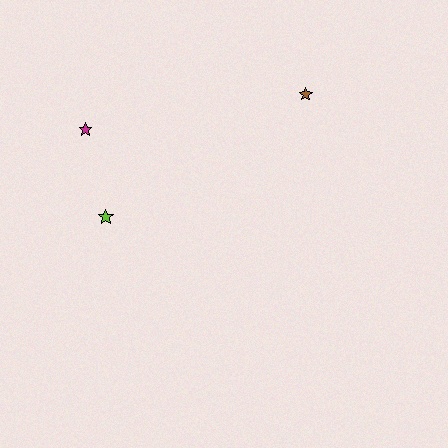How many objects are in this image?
There are 3 objects.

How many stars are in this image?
There are 3 stars.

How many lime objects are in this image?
There is 1 lime object.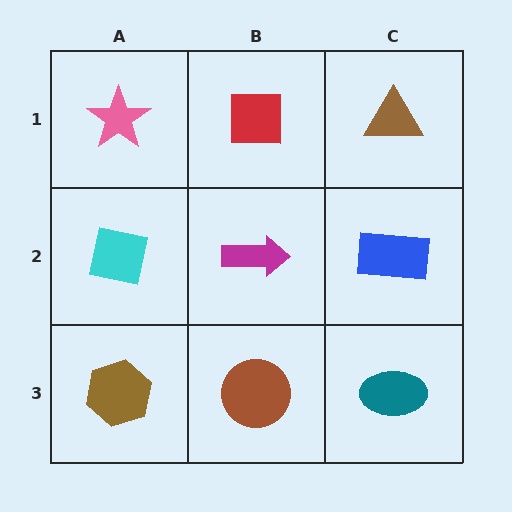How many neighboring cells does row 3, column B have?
3.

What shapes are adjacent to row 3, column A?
A cyan square (row 2, column A), a brown circle (row 3, column B).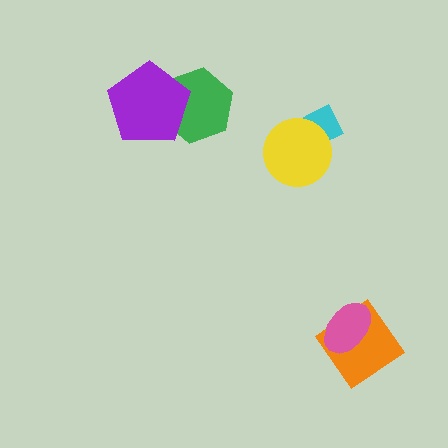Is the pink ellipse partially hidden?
No, no other shape covers it.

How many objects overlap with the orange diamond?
1 object overlaps with the orange diamond.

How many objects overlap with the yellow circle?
1 object overlaps with the yellow circle.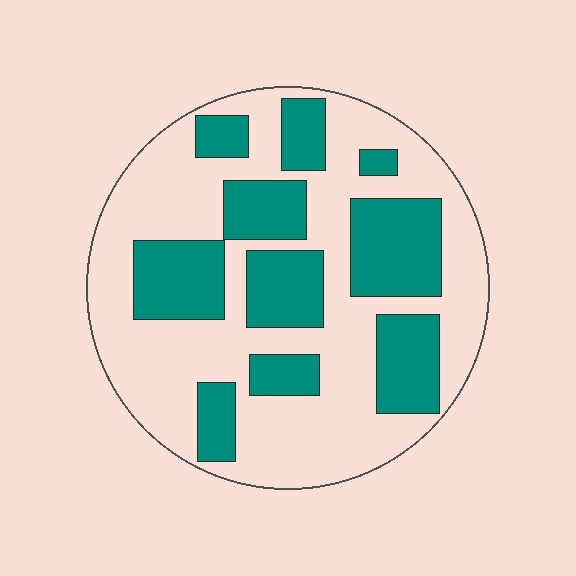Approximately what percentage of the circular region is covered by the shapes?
Approximately 35%.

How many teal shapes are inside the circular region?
10.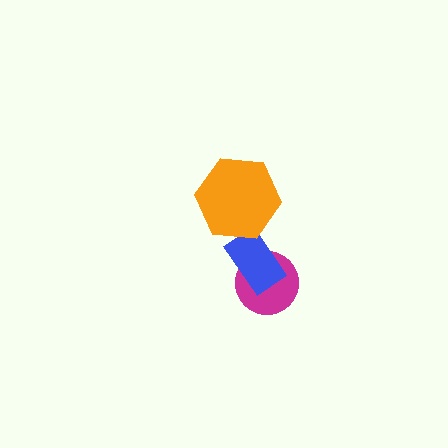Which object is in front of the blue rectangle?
The orange hexagon is in front of the blue rectangle.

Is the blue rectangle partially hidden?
Yes, it is partially covered by another shape.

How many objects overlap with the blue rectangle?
2 objects overlap with the blue rectangle.